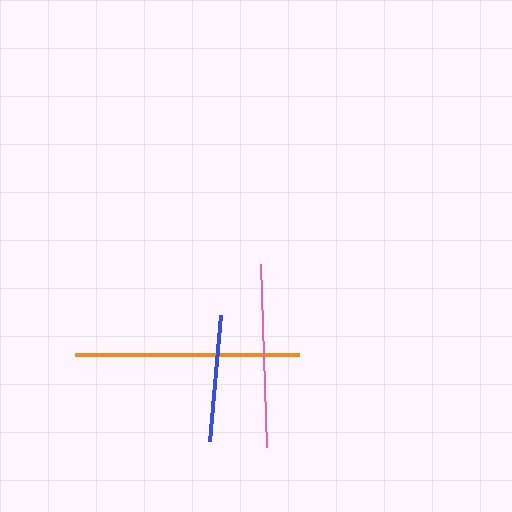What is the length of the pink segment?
The pink segment is approximately 184 pixels long.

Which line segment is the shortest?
The blue line is the shortest at approximately 126 pixels.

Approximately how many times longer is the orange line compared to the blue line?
The orange line is approximately 1.8 times the length of the blue line.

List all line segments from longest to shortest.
From longest to shortest: orange, pink, blue.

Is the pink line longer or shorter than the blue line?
The pink line is longer than the blue line.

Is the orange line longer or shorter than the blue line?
The orange line is longer than the blue line.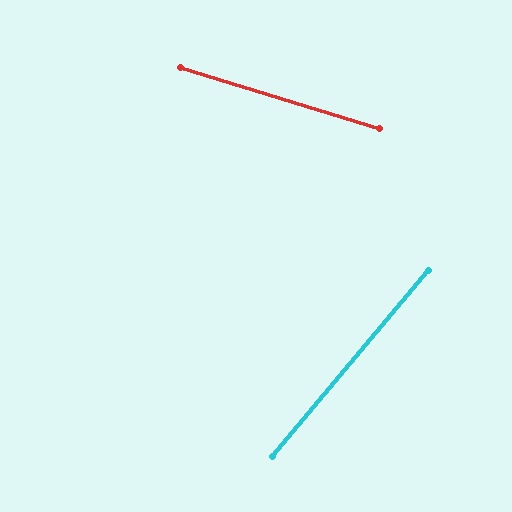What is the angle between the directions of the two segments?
Approximately 67 degrees.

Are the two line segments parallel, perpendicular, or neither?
Neither parallel nor perpendicular — they differ by about 67°.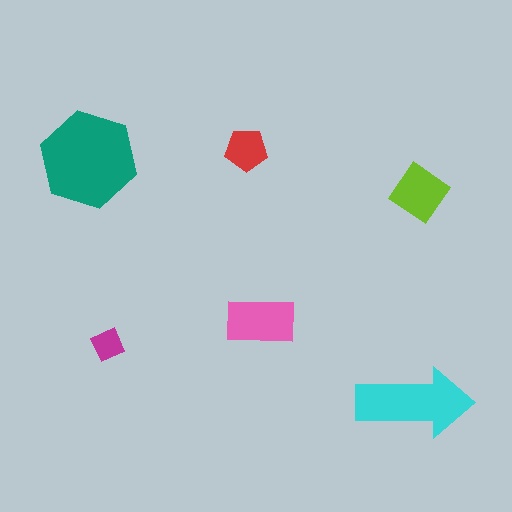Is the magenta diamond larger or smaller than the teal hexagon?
Smaller.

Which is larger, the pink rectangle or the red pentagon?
The pink rectangle.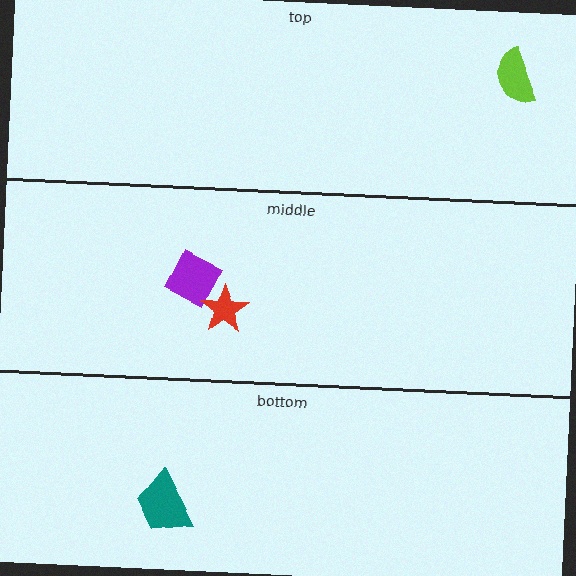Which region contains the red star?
The middle region.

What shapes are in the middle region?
The purple diamond, the red star.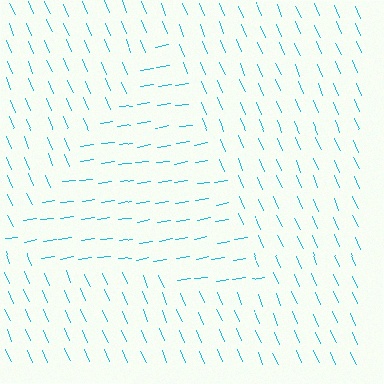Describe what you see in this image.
The image is filled with small cyan line segments. A triangle region in the image has lines oriented differently from the surrounding lines, creating a visible texture boundary.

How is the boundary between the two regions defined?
The boundary is defined purely by a change in line orientation (approximately 76 degrees difference). All lines are the same color and thickness.